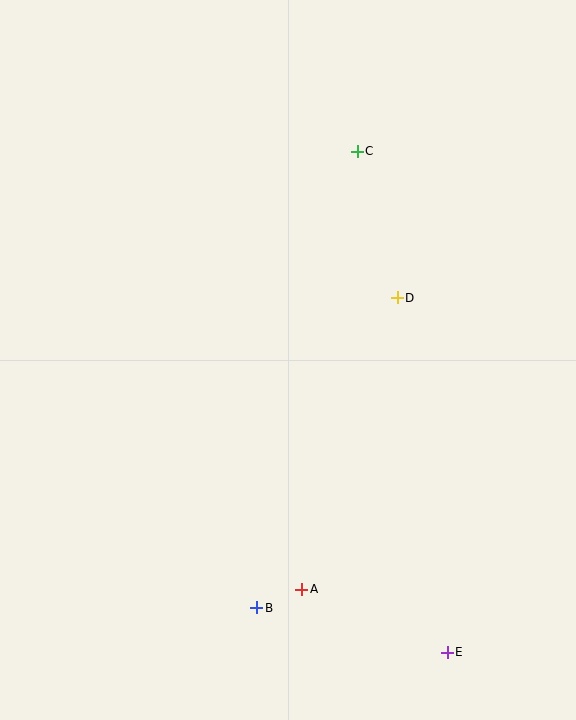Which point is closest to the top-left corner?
Point C is closest to the top-left corner.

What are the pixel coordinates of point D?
Point D is at (397, 298).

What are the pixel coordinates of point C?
Point C is at (357, 151).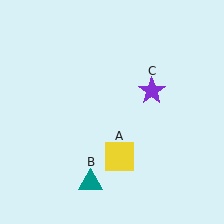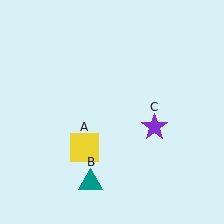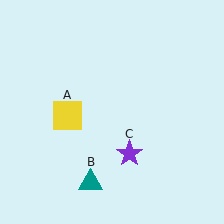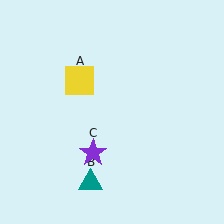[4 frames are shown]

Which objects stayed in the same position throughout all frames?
Teal triangle (object B) remained stationary.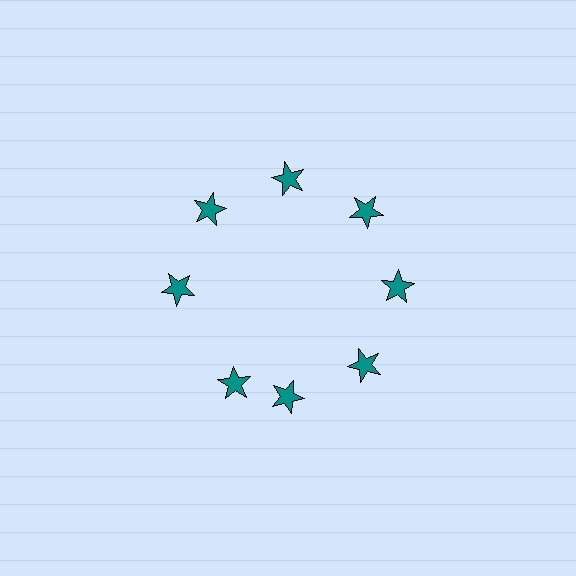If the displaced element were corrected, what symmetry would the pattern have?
It would have 8-fold rotational symmetry — the pattern would map onto itself every 45 degrees.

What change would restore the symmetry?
The symmetry would be restored by rotating it back into even spacing with its neighbors so that all 8 stars sit at equal angles and equal distance from the center.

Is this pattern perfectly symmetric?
No. The 8 teal stars are arranged in a ring, but one element near the 8 o'clock position is rotated out of alignment along the ring, breaking the 8-fold rotational symmetry.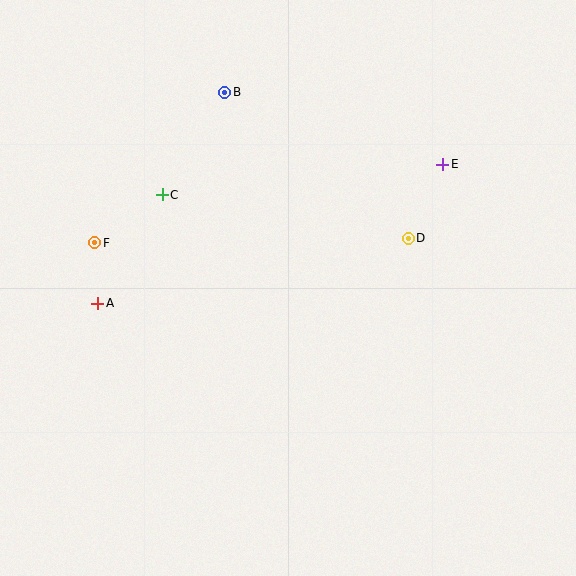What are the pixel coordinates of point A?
Point A is at (98, 303).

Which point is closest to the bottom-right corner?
Point D is closest to the bottom-right corner.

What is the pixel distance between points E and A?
The distance between E and A is 372 pixels.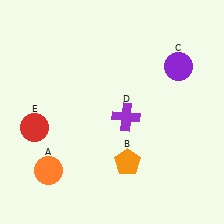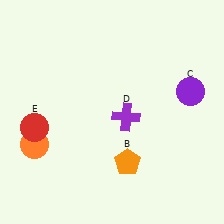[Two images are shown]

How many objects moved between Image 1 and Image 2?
2 objects moved between the two images.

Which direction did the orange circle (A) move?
The orange circle (A) moved up.